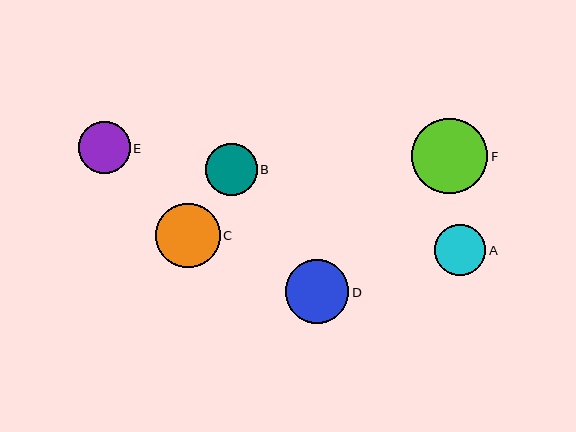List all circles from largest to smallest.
From largest to smallest: F, C, D, B, E, A.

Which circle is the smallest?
Circle A is the smallest with a size of approximately 51 pixels.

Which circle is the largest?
Circle F is the largest with a size of approximately 76 pixels.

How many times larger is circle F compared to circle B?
Circle F is approximately 1.5 times the size of circle B.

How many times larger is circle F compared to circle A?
Circle F is approximately 1.5 times the size of circle A.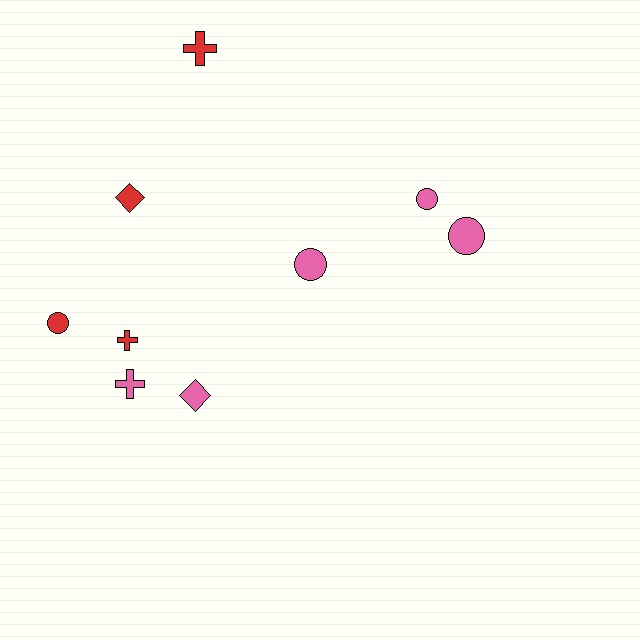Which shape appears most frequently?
Circle, with 4 objects.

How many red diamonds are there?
There is 1 red diamond.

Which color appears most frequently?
Pink, with 5 objects.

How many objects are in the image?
There are 9 objects.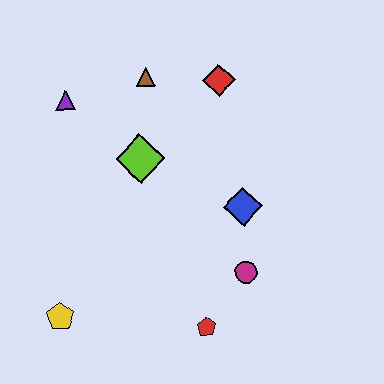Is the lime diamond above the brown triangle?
No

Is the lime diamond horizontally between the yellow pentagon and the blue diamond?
Yes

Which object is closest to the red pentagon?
The magenta circle is closest to the red pentagon.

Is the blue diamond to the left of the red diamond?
No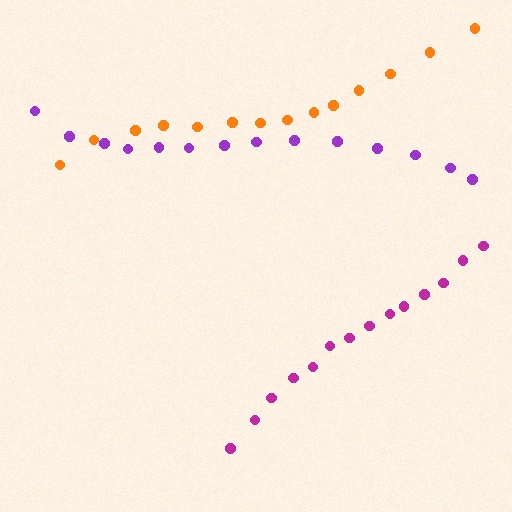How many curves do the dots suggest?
There are 3 distinct paths.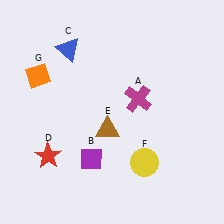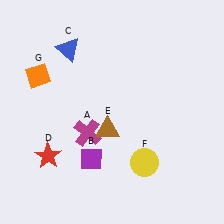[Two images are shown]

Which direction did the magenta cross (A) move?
The magenta cross (A) moved left.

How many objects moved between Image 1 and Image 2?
1 object moved between the two images.